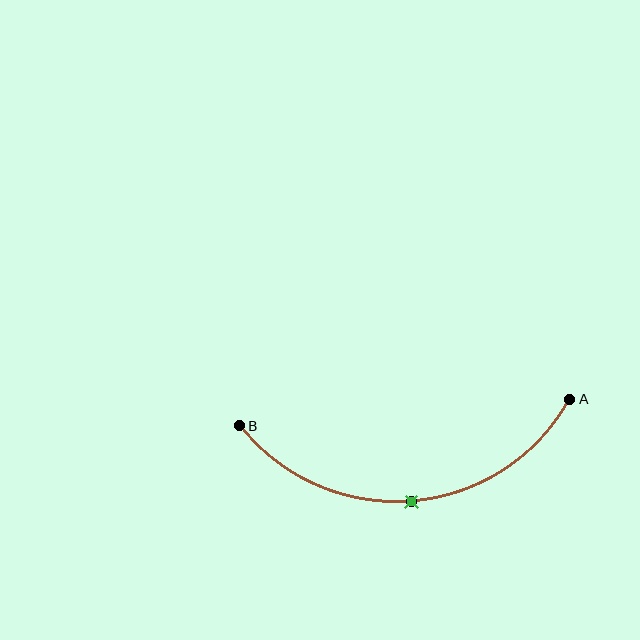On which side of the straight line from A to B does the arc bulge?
The arc bulges below the straight line connecting A and B.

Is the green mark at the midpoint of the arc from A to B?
Yes. The green mark lies on the arc at equal arc-length from both A and B — it is the arc midpoint.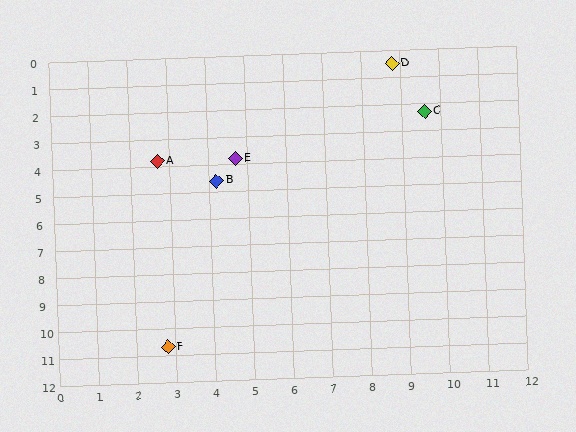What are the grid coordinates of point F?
Point F is at approximately (2.8, 10.7).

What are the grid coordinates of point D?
Point D is at approximately (8.8, 0.5).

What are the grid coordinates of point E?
Point E is at approximately (4.7, 3.8).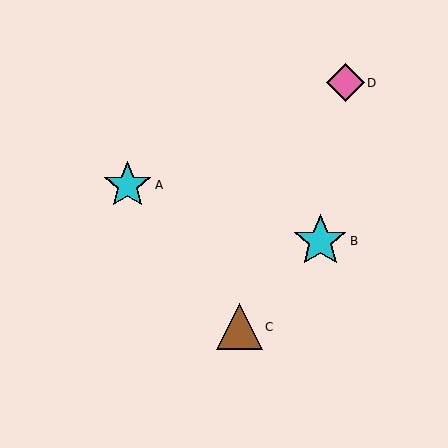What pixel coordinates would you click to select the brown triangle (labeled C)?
Click at (239, 327) to select the brown triangle C.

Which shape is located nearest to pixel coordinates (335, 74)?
The pink diamond (labeled D) at (345, 83) is nearest to that location.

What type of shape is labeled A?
Shape A is a cyan star.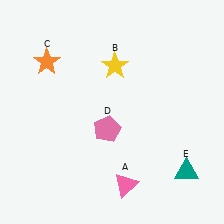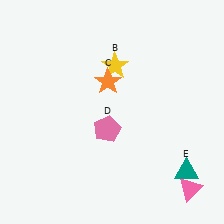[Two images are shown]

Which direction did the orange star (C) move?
The orange star (C) moved right.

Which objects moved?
The objects that moved are: the pink triangle (A), the orange star (C).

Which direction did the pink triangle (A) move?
The pink triangle (A) moved right.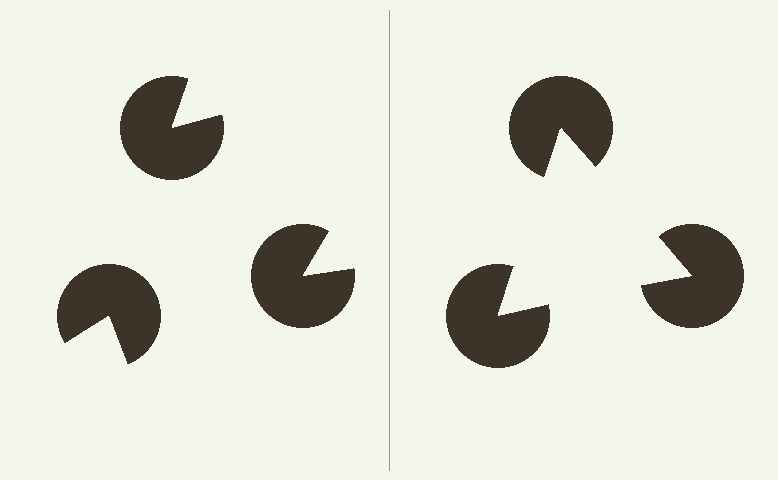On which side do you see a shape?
An illusory triangle appears on the right side. On the left side the wedge cuts are rotated, so no coherent shape forms.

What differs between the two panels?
The pac-man discs are positioned identically on both sides; only the wedge orientations differ. On the right they align to a triangle; on the left they are misaligned.